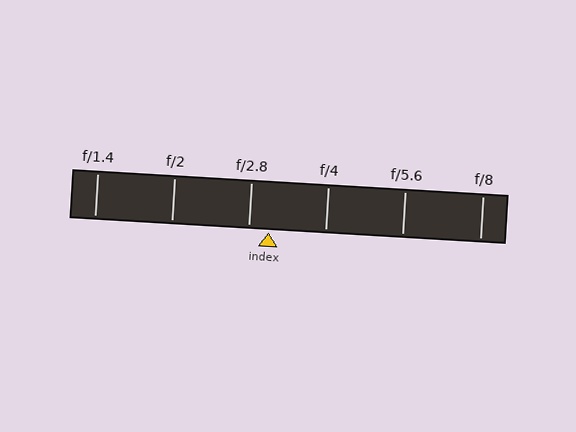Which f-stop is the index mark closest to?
The index mark is closest to f/2.8.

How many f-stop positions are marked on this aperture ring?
There are 6 f-stop positions marked.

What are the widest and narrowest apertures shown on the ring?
The widest aperture shown is f/1.4 and the narrowest is f/8.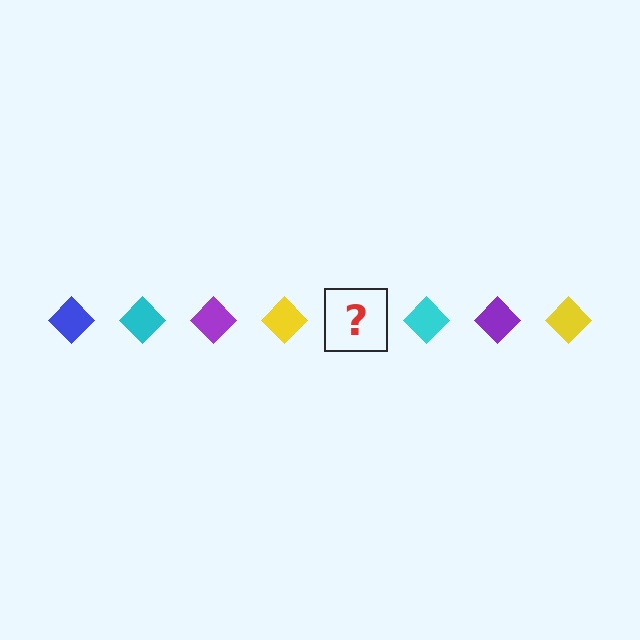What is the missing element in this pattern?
The missing element is a blue diamond.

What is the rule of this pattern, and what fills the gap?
The rule is that the pattern cycles through blue, cyan, purple, yellow diamonds. The gap should be filled with a blue diamond.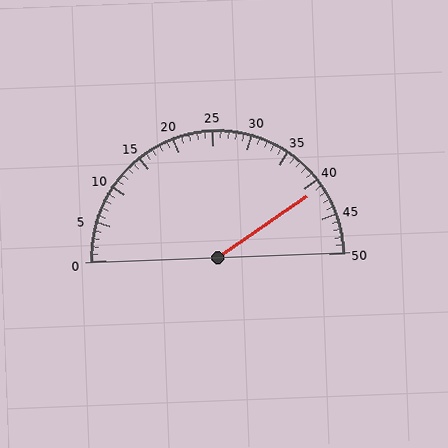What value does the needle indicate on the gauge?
The needle indicates approximately 41.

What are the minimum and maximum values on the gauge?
The gauge ranges from 0 to 50.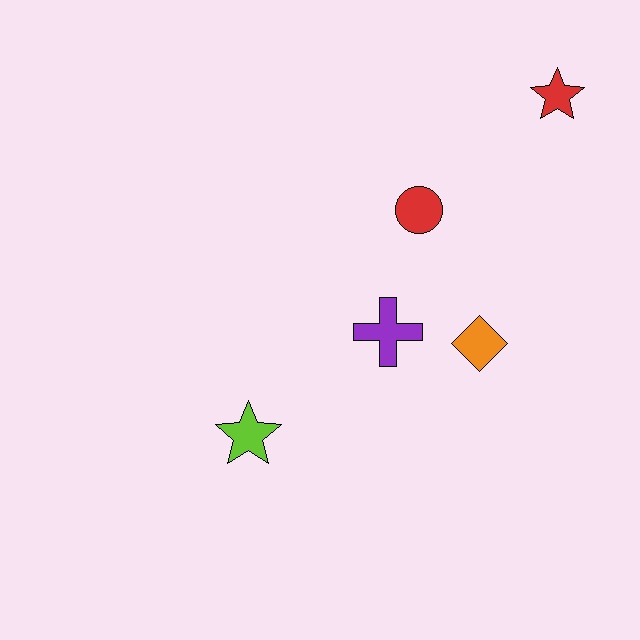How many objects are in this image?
There are 5 objects.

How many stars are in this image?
There are 2 stars.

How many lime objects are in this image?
There is 1 lime object.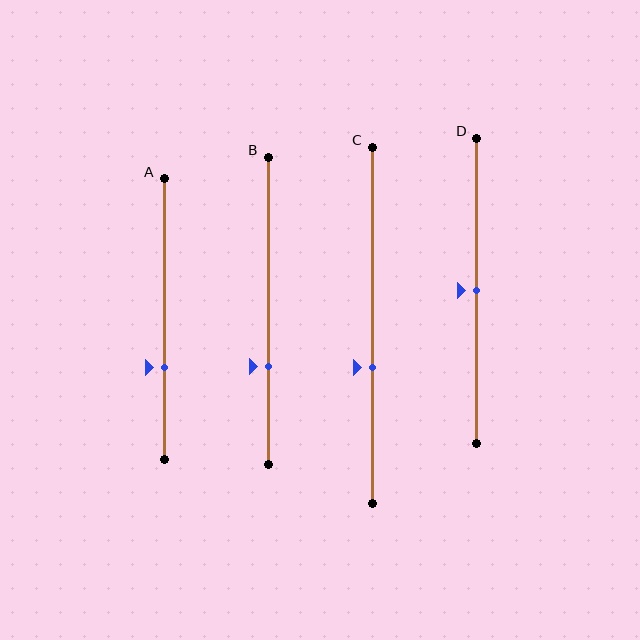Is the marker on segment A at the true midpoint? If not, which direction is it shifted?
No, the marker on segment A is shifted downward by about 17% of the segment length.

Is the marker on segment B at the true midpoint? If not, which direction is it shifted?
No, the marker on segment B is shifted downward by about 18% of the segment length.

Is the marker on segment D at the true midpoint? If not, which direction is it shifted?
Yes, the marker on segment D is at the true midpoint.